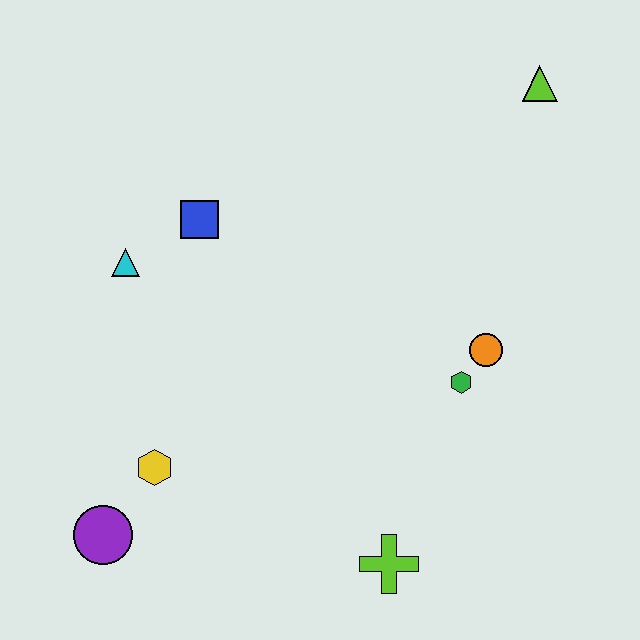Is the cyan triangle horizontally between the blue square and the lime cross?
No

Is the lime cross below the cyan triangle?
Yes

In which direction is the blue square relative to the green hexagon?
The blue square is to the left of the green hexagon.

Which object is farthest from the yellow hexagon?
The lime triangle is farthest from the yellow hexagon.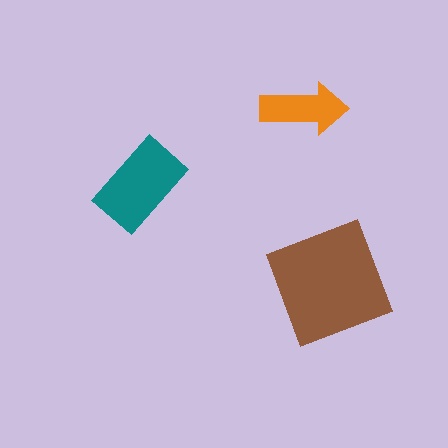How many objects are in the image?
There are 3 objects in the image.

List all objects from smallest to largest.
The orange arrow, the teal rectangle, the brown square.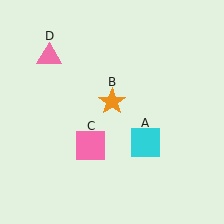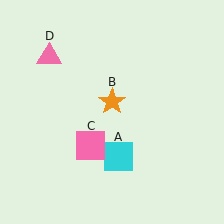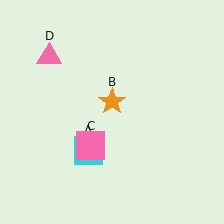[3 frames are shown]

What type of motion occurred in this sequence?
The cyan square (object A) rotated clockwise around the center of the scene.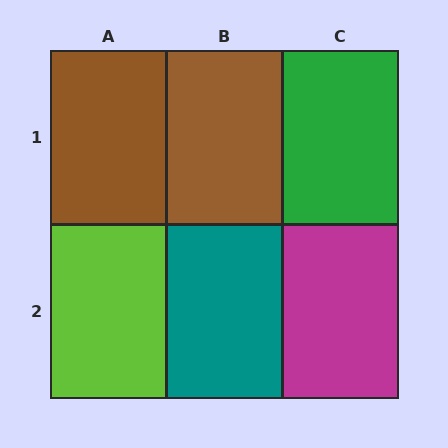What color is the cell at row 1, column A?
Brown.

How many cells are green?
1 cell is green.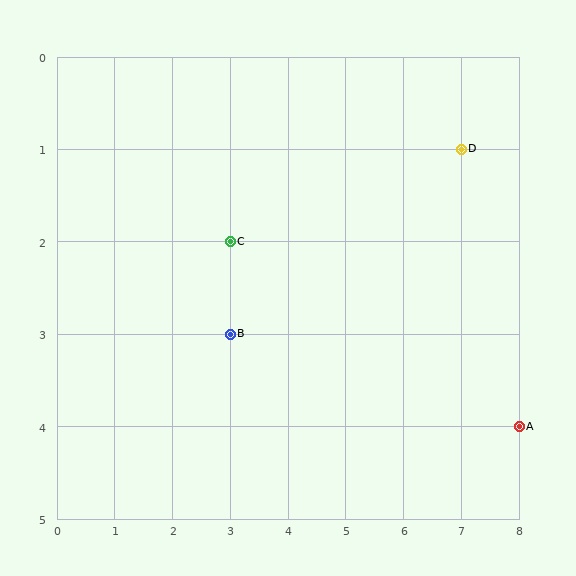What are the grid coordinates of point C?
Point C is at grid coordinates (3, 2).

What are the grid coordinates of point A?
Point A is at grid coordinates (8, 4).